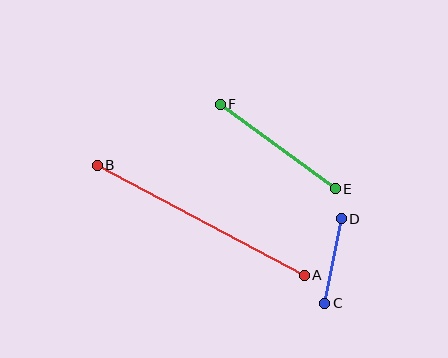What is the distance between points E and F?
The distance is approximately 143 pixels.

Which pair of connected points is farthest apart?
Points A and B are farthest apart.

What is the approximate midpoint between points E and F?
The midpoint is at approximately (278, 146) pixels.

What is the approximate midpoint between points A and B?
The midpoint is at approximately (201, 220) pixels.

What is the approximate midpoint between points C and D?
The midpoint is at approximately (333, 261) pixels.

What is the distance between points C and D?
The distance is approximately 86 pixels.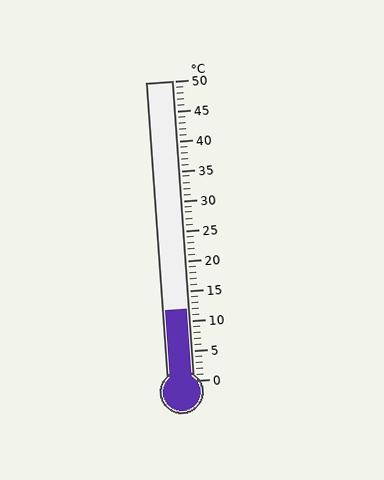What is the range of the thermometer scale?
The thermometer scale ranges from 0°C to 50°C.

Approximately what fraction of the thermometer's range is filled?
The thermometer is filled to approximately 25% of its range.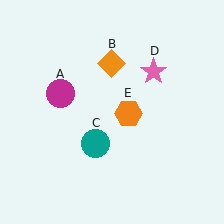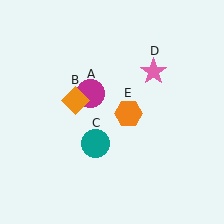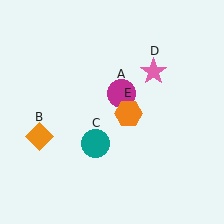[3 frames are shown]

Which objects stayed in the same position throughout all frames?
Teal circle (object C) and pink star (object D) and orange hexagon (object E) remained stationary.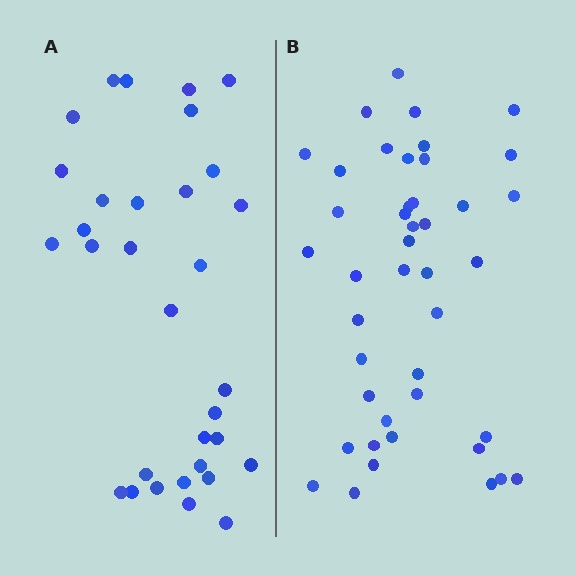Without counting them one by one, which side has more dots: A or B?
Region B (the right region) has more dots.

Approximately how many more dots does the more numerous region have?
Region B has roughly 12 or so more dots than region A.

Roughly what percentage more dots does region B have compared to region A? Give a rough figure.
About 35% more.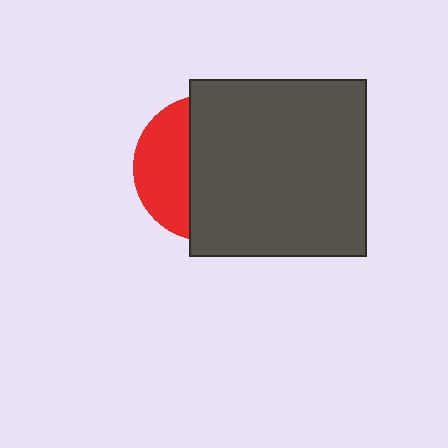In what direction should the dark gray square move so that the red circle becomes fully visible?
The dark gray square should move right. That is the shortest direction to clear the overlap and leave the red circle fully visible.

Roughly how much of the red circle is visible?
A small part of it is visible (roughly 36%).